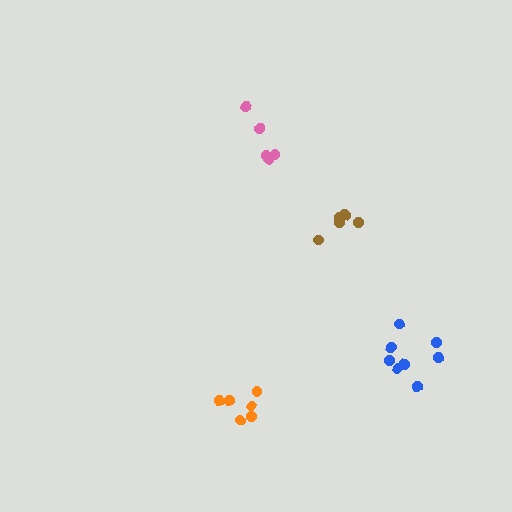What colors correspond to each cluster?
The clusters are colored: pink, orange, blue, brown.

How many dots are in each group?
Group 1: 5 dots, Group 2: 6 dots, Group 3: 8 dots, Group 4: 6 dots (25 total).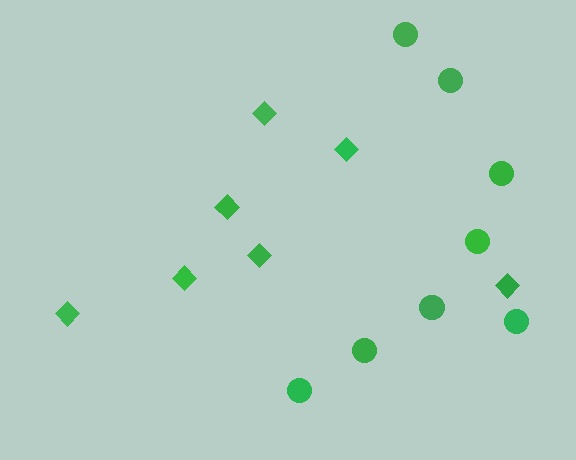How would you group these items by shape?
There are 2 groups: one group of circles (8) and one group of diamonds (7).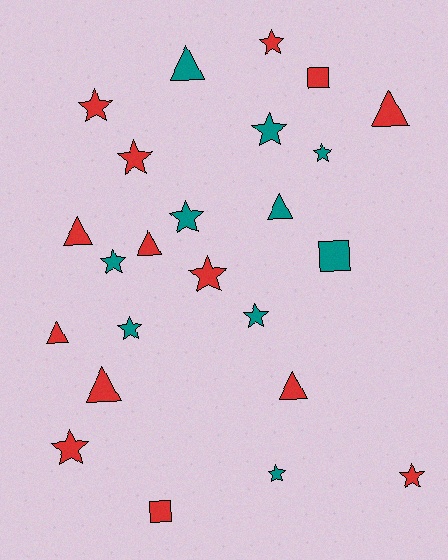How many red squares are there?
There are 2 red squares.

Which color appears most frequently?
Red, with 14 objects.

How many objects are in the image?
There are 24 objects.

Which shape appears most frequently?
Star, with 13 objects.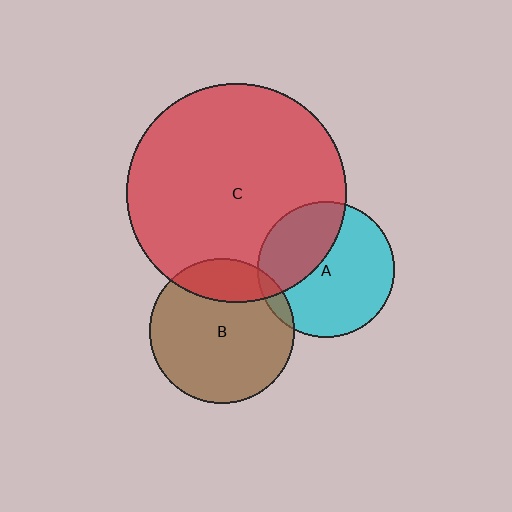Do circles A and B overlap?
Yes.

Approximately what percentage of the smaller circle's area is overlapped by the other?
Approximately 5%.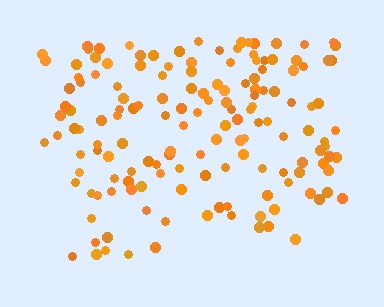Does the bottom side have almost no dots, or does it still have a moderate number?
Still a moderate number, just noticeably fewer than the top.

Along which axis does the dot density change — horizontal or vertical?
Vertical.